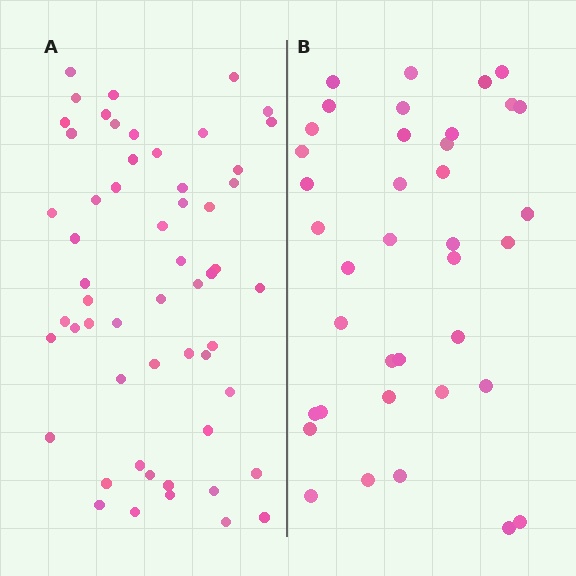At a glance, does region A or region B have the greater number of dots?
Region A (the left region) has more dots.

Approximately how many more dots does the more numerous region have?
Region A has approximately 20 more dots than region B.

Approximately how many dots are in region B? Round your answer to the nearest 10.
About 40 dots. (The exact count is 38, which rounds to 40.)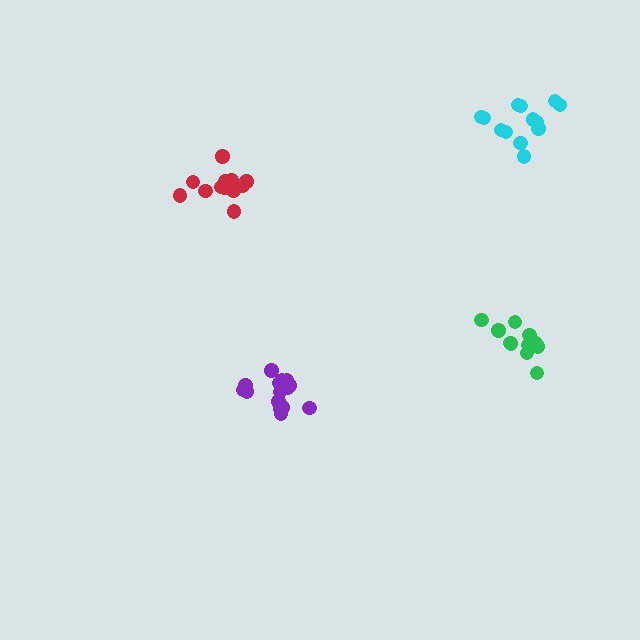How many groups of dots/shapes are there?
There are 4 groups.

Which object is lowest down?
The purple cluster is bottommost.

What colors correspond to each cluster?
The clusters are colored: purple, green, cyan, red.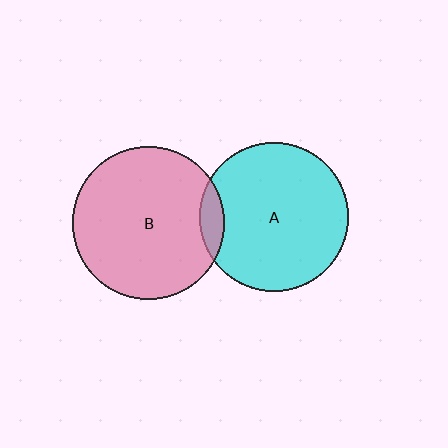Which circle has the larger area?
Circle B (pink).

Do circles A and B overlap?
Yes.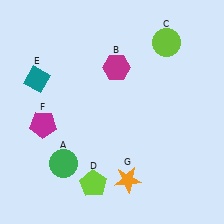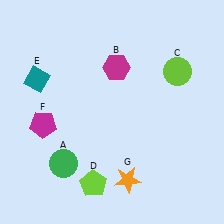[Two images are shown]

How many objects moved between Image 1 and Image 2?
1 object moved between the two images.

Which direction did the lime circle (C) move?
The lime circle (C) moved down.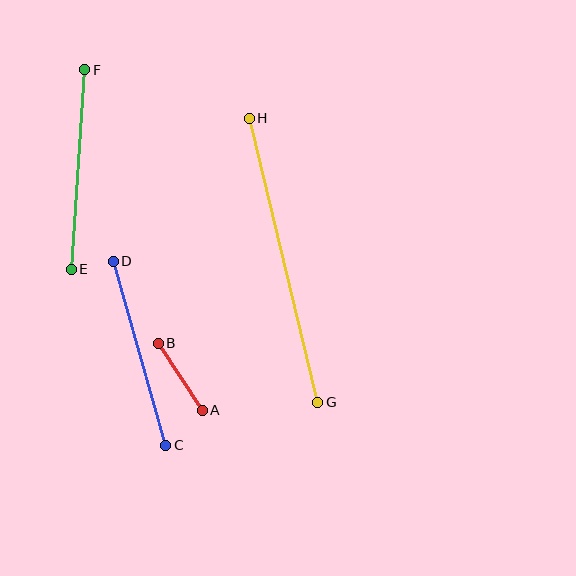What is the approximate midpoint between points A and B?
The midpoint is at approximately (180, 377) pixels.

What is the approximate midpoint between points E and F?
The midpoint is at approximately (78, 170) pixels.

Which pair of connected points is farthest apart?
Points G and H are farthest apart.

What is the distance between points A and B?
The distance is approximately 80 pixels.